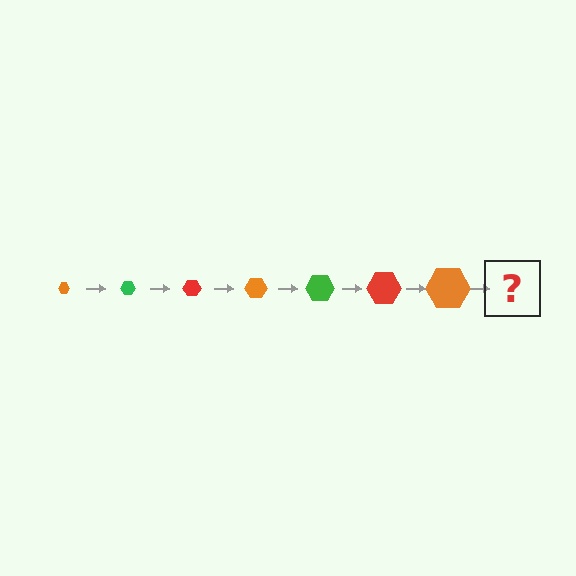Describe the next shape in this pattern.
It should be a green hexagon, larger than the previous one.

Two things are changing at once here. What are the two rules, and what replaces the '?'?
The two rules are that the hexagon grows larger each step and the color cycles through orange, green, and red. The '?' should be a green hexagon, larger than the previous one.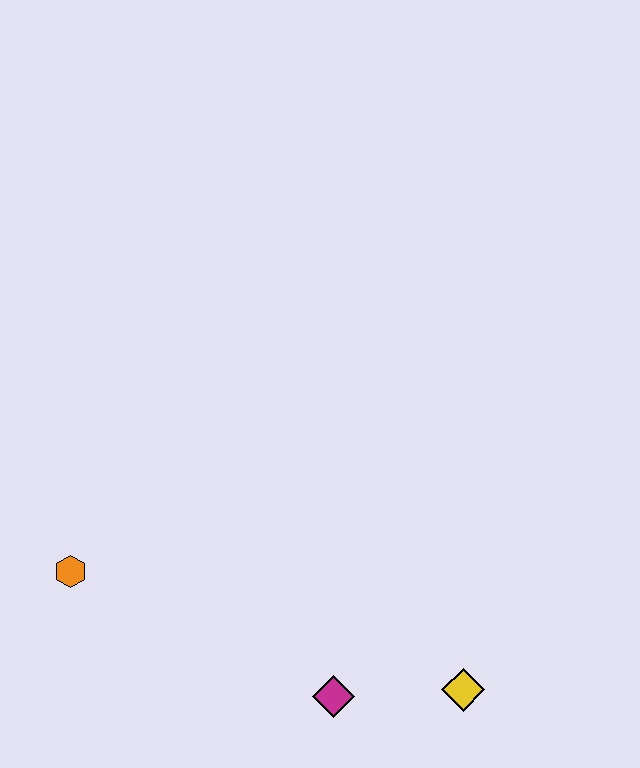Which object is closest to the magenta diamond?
The yellow diamond is closest to the magenta diamond.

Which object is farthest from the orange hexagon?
The yellow diamond is farthest from the orange hexagon.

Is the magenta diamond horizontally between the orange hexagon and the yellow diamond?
Yes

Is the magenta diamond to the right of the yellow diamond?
No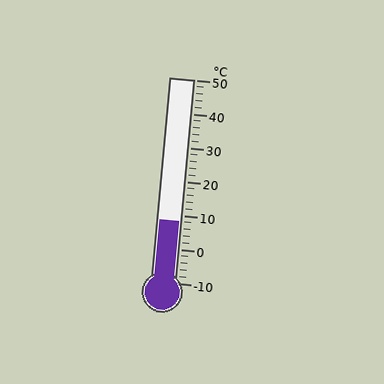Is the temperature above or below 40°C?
The temperature is below 40°C.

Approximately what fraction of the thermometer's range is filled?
The thermometer is filled to approximately 30% of its range.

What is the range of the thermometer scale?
The thermometer scale ranges from -10°C to 50°C.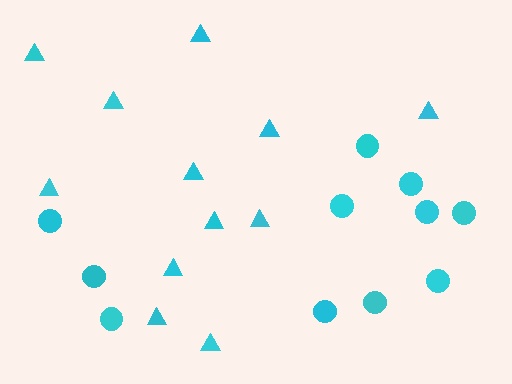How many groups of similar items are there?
There are 2 groups: one group of circles (11) and one group of triangles (12).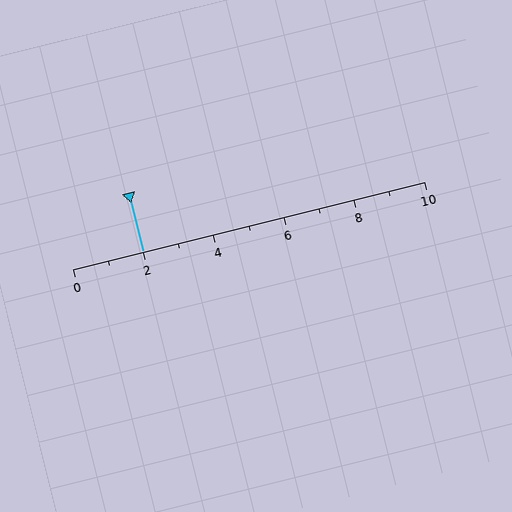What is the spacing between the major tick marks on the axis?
The major ticks are spaced 2 apart.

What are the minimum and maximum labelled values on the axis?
The axis runs from 0 to 10.